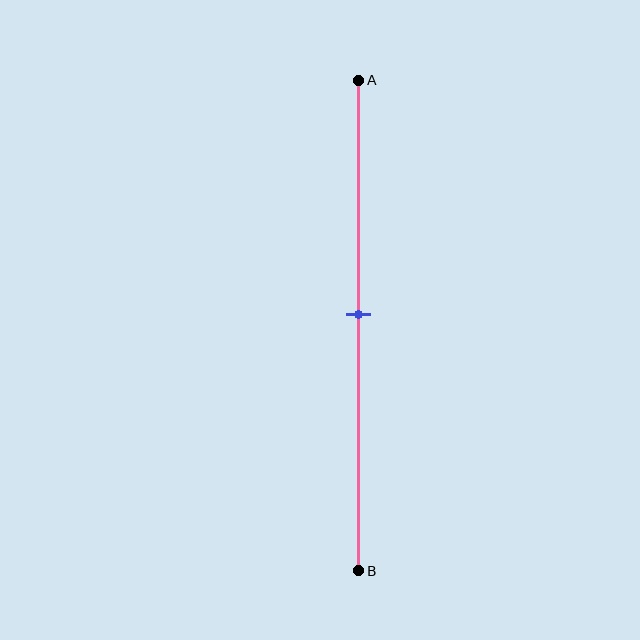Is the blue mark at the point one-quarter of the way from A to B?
No, the mark is at about 50% from A, not at the 25% one-quarter point.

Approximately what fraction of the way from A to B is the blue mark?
The blue mark is approximately 50% of the way from A to B.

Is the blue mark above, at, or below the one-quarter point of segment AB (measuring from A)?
The blue mark is below the one-quarter point of segment AB.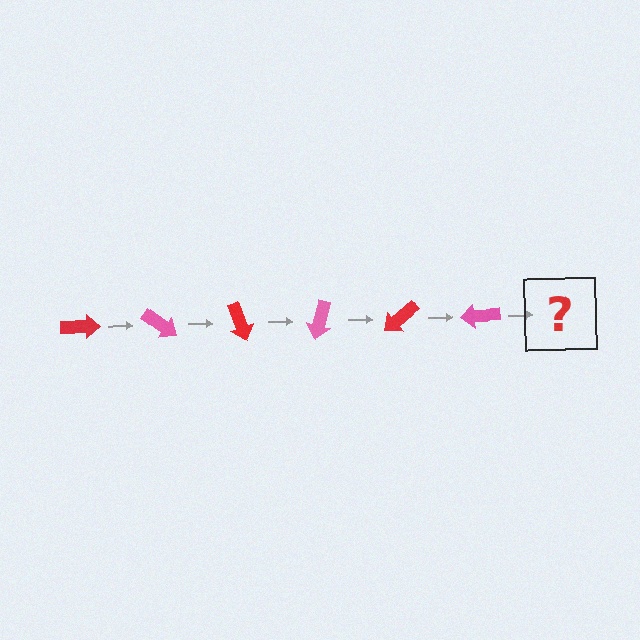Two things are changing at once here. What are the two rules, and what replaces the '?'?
The two rules are that it rotates 35 degrees each step and the color cycles through red and pink. The '?' should be a red arrow, rotated 210 degrees from the start.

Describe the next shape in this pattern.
It should be a red arrow, rotated 210 degrees from the start.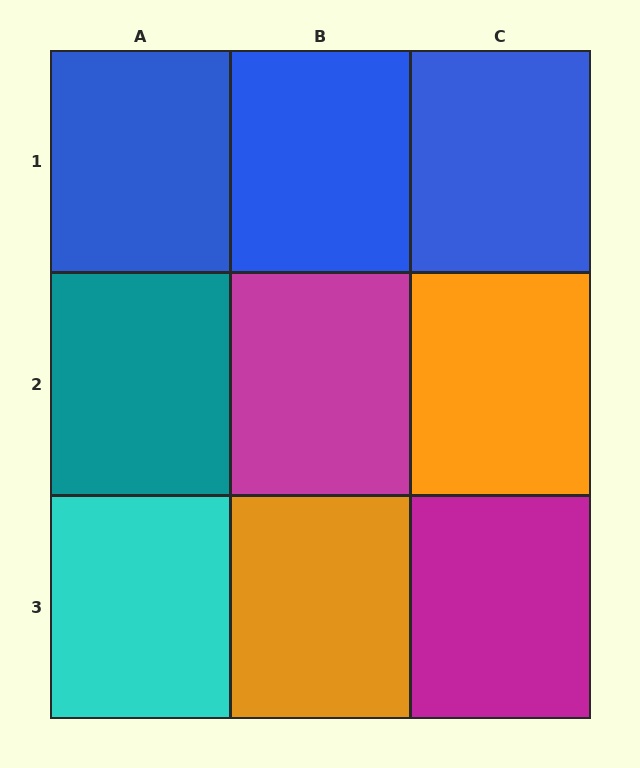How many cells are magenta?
2 cells are magenta.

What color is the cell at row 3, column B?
Orange.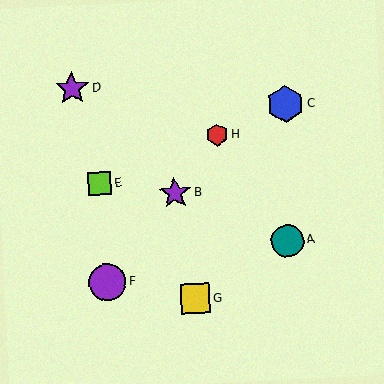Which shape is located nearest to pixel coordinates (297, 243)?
The teal circle (labeled A) at (287, 241) is nearest to that location.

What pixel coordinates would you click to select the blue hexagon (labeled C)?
Click at (286, 104) to select the blue hexagon C.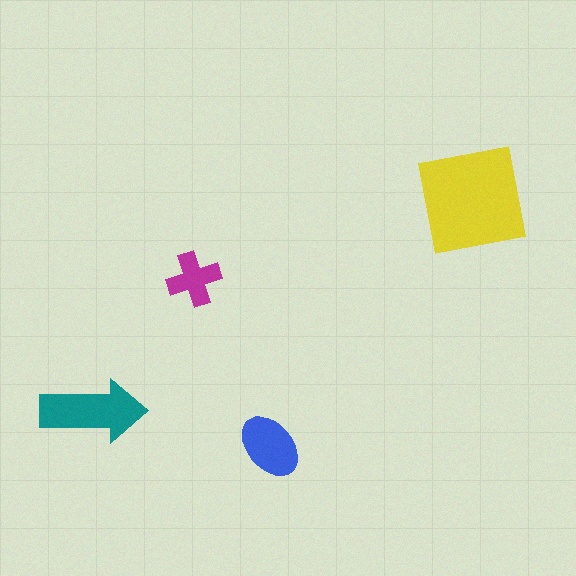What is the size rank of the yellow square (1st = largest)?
1st.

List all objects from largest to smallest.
The yellow square, the teal arrow, the blue ellipse, the magenta cross.